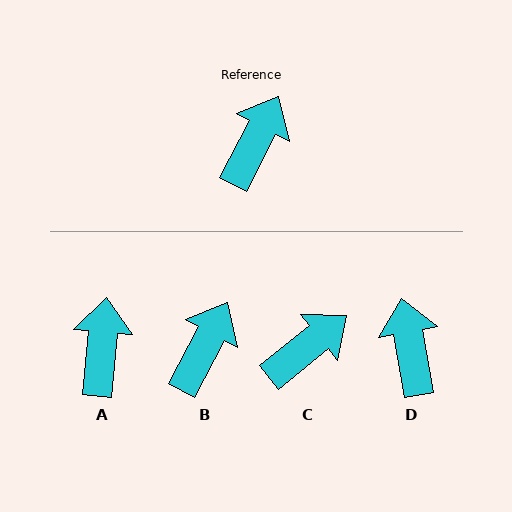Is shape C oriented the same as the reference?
No, it is off by about 24 degrees.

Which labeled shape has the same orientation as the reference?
B.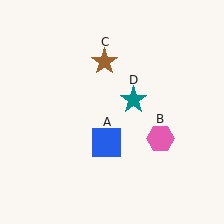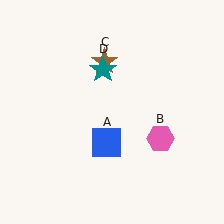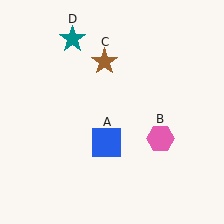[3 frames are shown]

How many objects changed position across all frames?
1 object changed position: teal star (object D).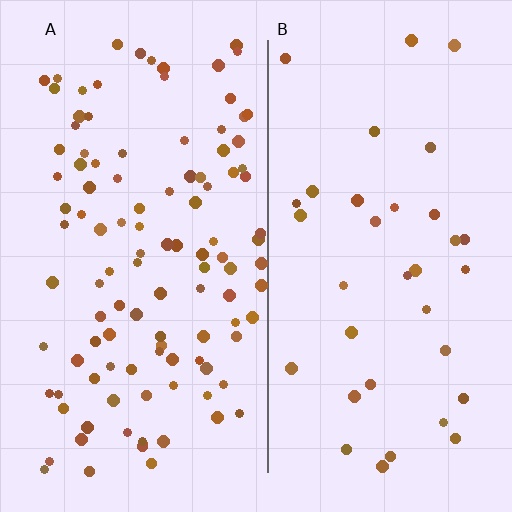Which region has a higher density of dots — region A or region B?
A (the left).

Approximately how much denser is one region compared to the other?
Approximately 3.1× — region A over region B.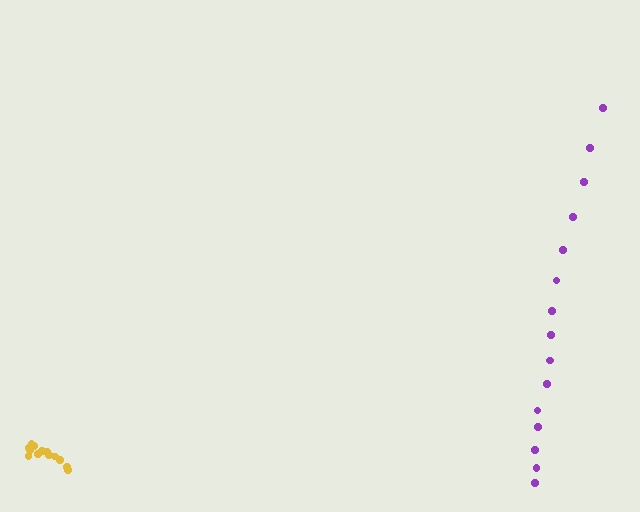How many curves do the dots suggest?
There are 2 distinct paths.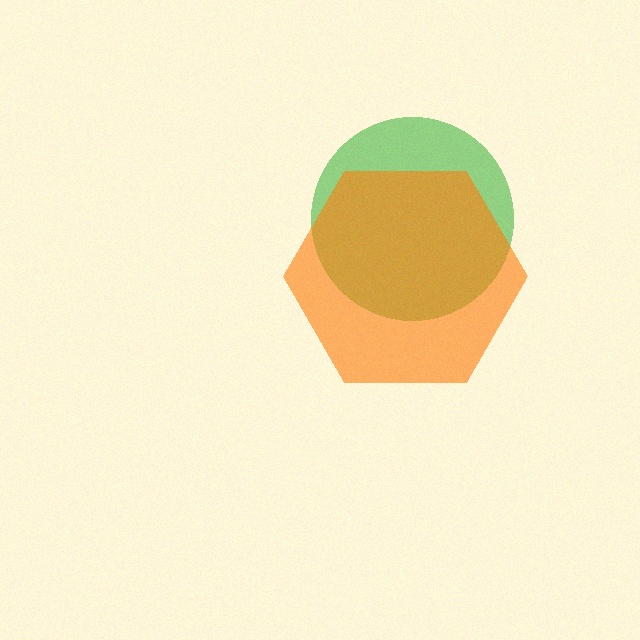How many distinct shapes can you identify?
There are 2 distinct shapes: a green circle, an orange hexagon.